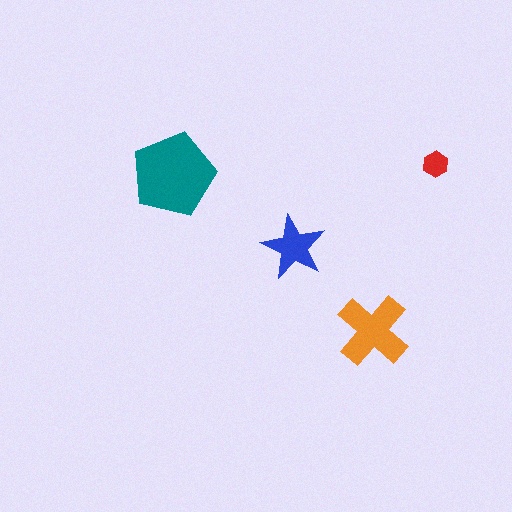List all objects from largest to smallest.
The teal pentagon, the orange cross, the blue star, the red hexagon.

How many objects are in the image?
There are 4 objects in the image.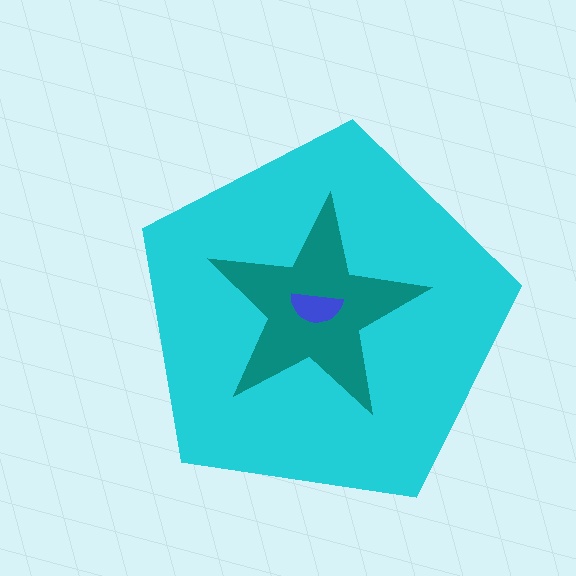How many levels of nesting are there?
3.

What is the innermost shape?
The blue semicircle.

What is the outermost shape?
The cyan pentagon.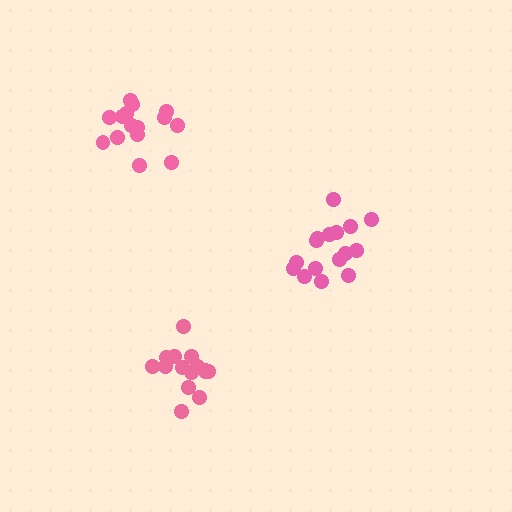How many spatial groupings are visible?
There are 3 spatial groupings.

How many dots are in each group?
Group 1: 15 dots, Group 2: 16 dots, Group 3: 15 dots (46 total).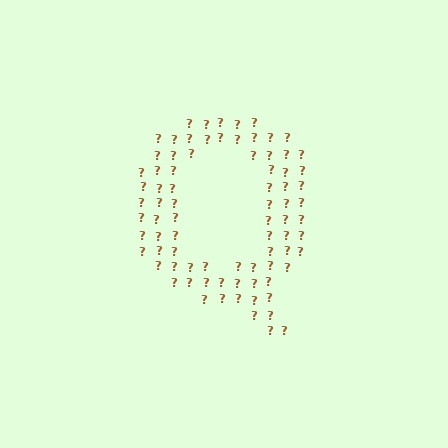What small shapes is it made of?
It is made of small question marks.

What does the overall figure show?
The overall figure shows the letter Q.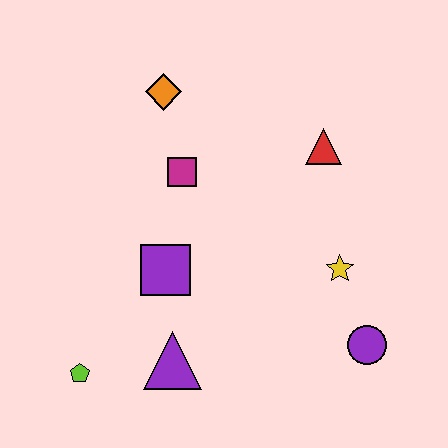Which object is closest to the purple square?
The purple triangle is closest to the purple square.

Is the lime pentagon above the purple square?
No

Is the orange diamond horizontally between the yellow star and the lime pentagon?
Yes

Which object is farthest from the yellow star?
The lime pentagon is farthest from the yellow star.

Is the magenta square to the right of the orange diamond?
Yes